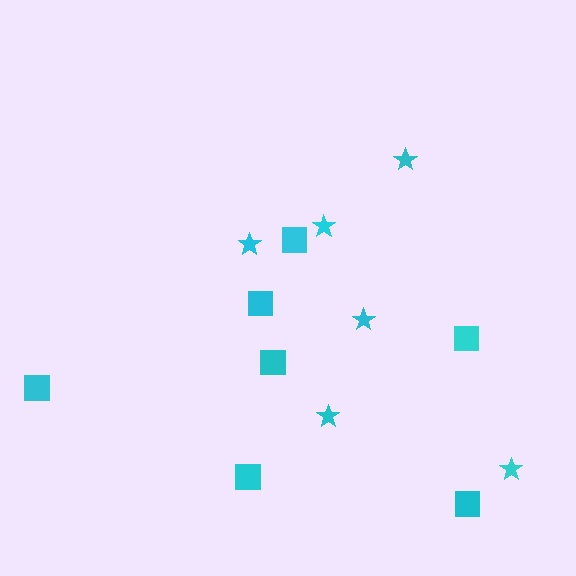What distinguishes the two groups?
There are 2 groups: one group of squares (7) and one group of stars (6).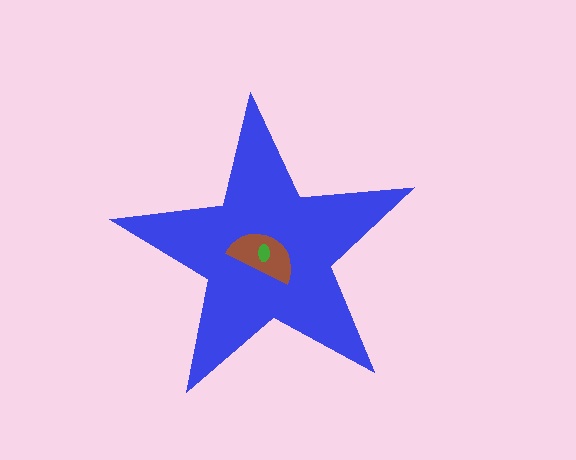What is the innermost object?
The green ellipse.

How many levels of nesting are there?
3.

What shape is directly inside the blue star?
The brown semicircle.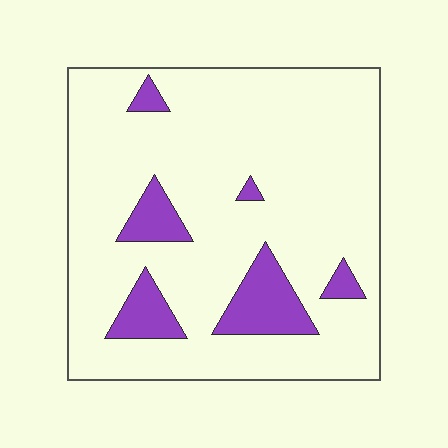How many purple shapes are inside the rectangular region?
6.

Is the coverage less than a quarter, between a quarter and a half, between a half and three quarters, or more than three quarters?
Less than a quarter.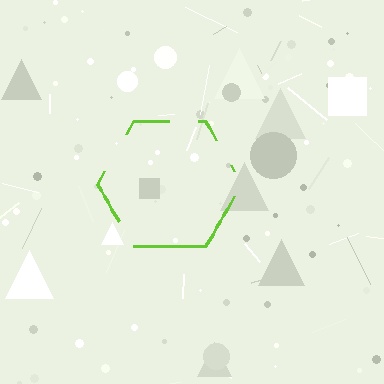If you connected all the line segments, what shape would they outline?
They would outline a hexagon.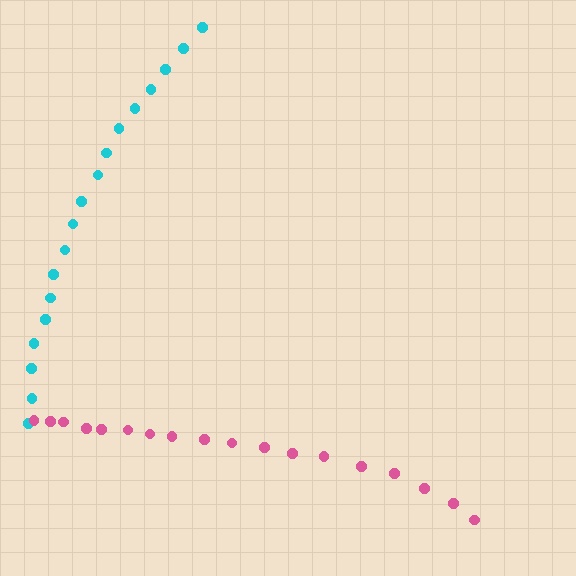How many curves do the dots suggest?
There are 2 distinct paths.